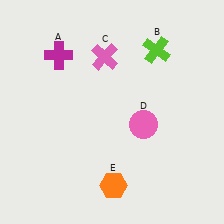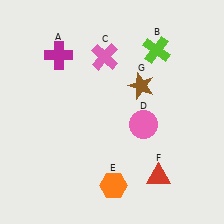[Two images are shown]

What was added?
A red triangle (F), a brown star (G) were added in Image 2.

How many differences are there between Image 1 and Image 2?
There are 2 differences between the two images.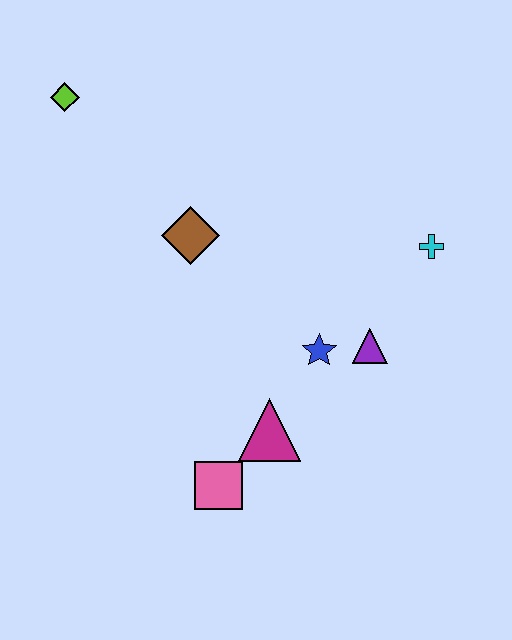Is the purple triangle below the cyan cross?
Yes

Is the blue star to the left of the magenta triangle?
No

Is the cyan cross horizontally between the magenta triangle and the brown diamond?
No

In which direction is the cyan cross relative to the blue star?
The cyan cross is to the right of the blue star.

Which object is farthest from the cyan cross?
The lime diamond is farthest from the cyan cross.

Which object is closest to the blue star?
The purple triangle is closest to the blue star.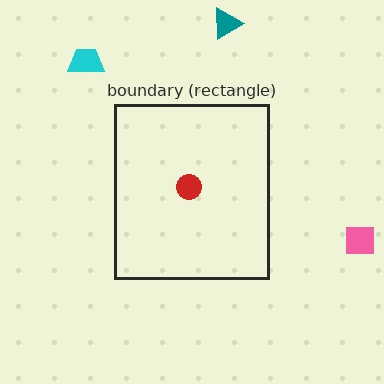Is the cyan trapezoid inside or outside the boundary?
Outside.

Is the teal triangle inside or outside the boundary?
Outside.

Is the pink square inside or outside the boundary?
Outside.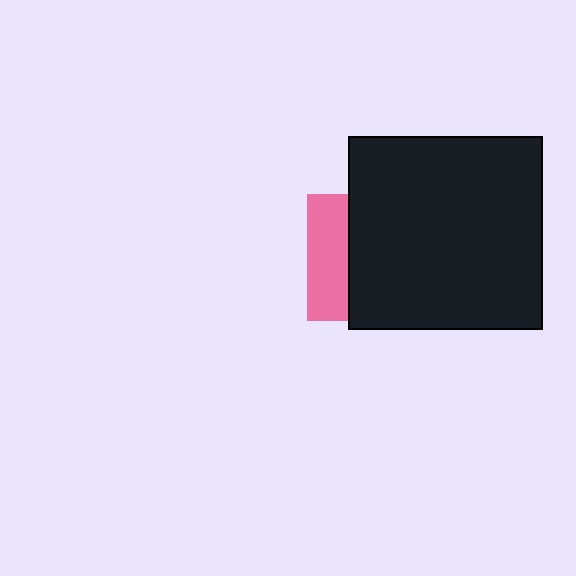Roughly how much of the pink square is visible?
A small part of it is visible (roughly 32%).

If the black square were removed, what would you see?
You would see the complete pink square.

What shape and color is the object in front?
The object in front is a black square.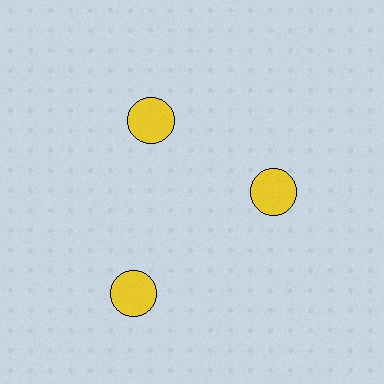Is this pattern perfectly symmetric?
No. The 3 yellow circles are arranged in a ring, but one element near the 7 o'clock position is pushed outward from the center, breaking the 3-fold rotational symmetry.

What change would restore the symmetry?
The symmetry would be restored by moving it inward, back onto the ring so that all 3 circles sit at equal angles and equal distance from the center.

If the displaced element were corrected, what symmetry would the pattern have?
It would have 3-fold rotational symmetry — the pattern would map onto itself every 120 degrees.